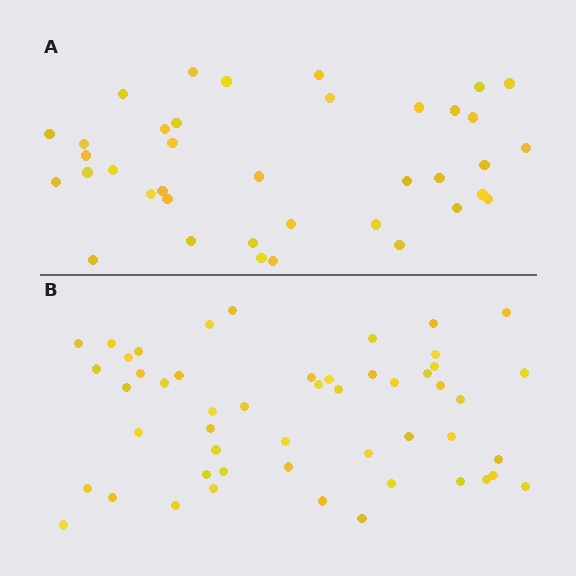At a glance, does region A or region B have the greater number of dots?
Region B (the bottom region) has more dots.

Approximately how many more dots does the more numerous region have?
Region B has approximately 15 more dots than region A.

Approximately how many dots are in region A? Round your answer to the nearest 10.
About 40 dots. (The exact count is 38, which rounds to 40.)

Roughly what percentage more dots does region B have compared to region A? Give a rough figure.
About 35% more.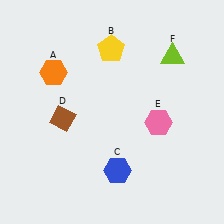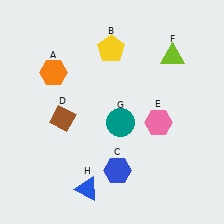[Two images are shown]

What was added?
A teal circle (G), a blue triangle (H) were added in Image 2.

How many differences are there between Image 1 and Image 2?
There are 2 differences between the two images.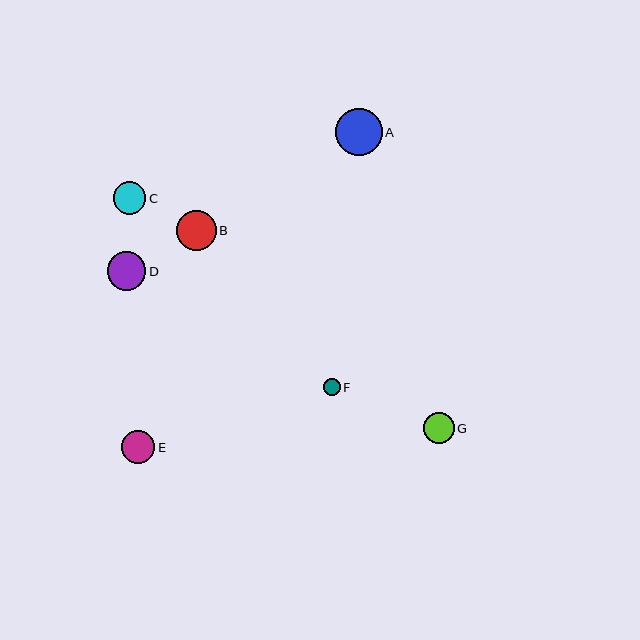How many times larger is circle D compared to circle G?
Circle D is approximately 1.2 times the size of circle G.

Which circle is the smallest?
Circle F is the smallest with a size of approximately 17 pixels.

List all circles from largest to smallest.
From largest to smallest: A, B, D, E, C, G, F.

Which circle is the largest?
Circle A is the largest with a size of approximately 47 pixels.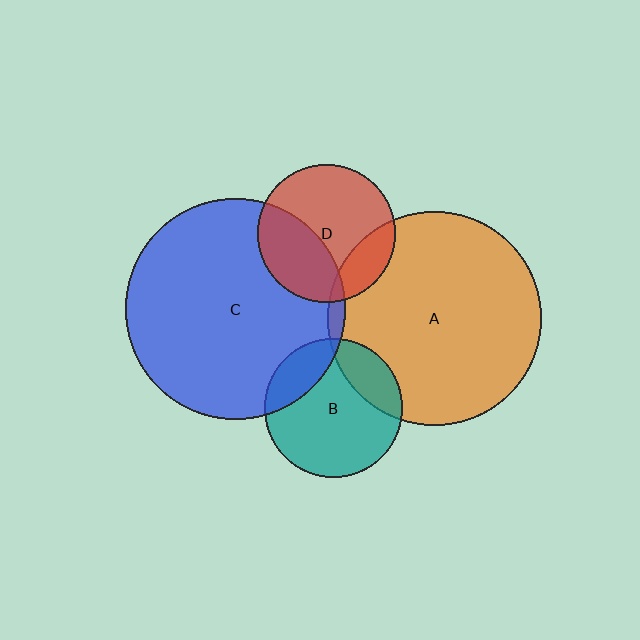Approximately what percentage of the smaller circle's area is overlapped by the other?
Approximately 5%.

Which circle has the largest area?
Circle C (blue).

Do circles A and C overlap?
Yes.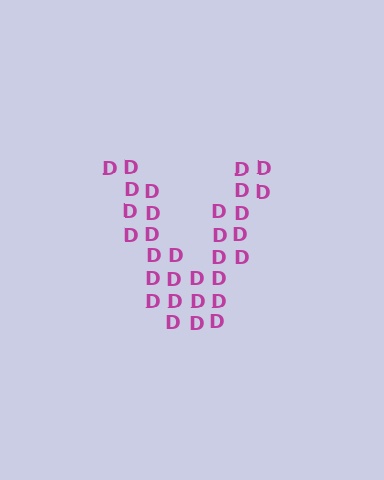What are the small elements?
The small elements are letter D's.